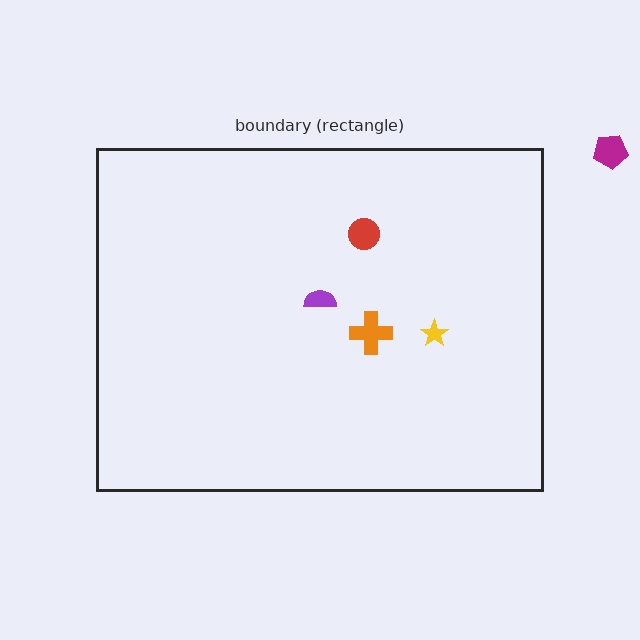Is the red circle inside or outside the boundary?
Inside.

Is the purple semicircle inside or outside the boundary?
Inside.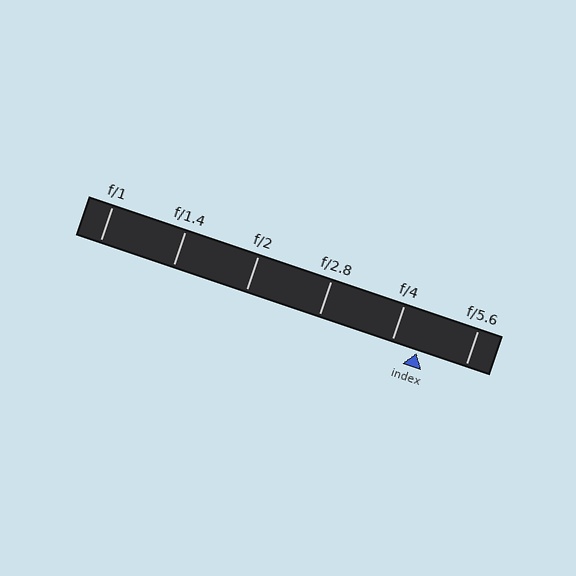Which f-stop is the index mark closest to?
The index mark is closest to f/4.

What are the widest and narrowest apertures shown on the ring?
The widest aperture shown is f/1 and the narrowest is f/5.6.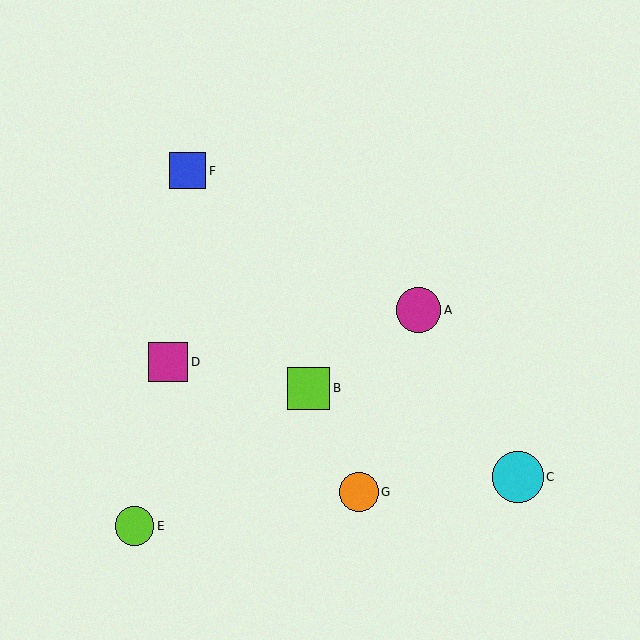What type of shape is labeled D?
Shape D is a magenta square.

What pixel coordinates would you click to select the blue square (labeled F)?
Click at (188, 171) to select the blue square F.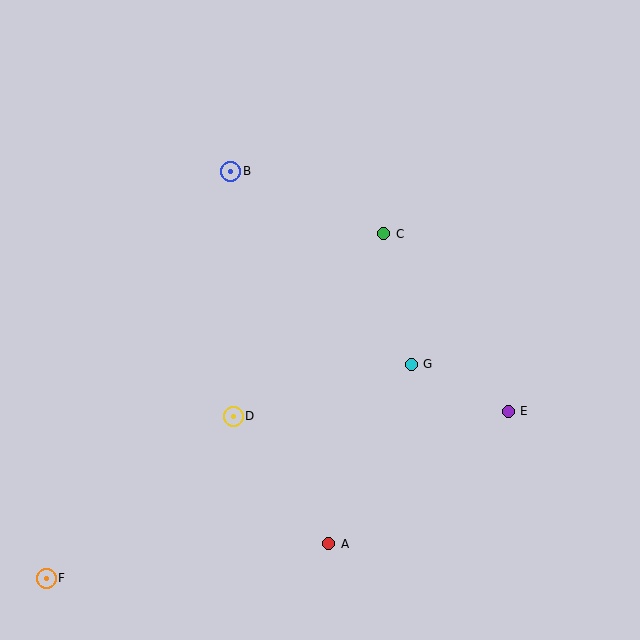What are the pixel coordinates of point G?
Point G is at (411, 364).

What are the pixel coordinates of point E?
Point E is at (508, 411).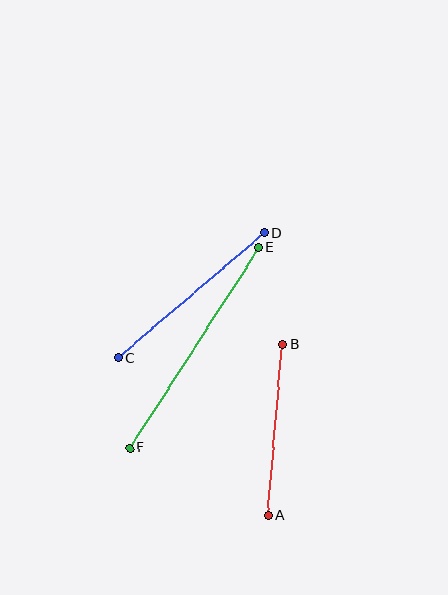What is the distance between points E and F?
The distance is approximately 238 pixels.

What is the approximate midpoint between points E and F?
The midpoint is at approximately (194, 348) pixels.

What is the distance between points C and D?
The distance is approximately 192 pixels.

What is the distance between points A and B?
The distance is approximately 172 pixels.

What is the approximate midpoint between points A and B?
The midpoint is at approximately (275, 430) pixels.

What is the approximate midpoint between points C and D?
The midpoint is at approximately (191, 295) pixels.